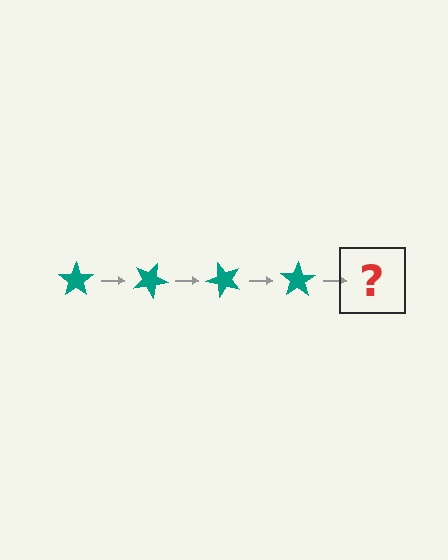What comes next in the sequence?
The next element should be a teal star rotated 100 degrees.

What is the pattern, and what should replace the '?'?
The pattern is that the star rotates 25 degrees each step. The '?' should be a teal star rotated 100 degrees.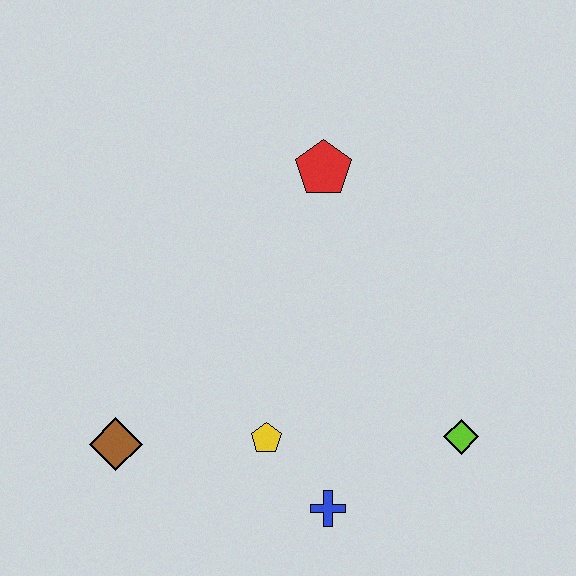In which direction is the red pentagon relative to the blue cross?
The red pentagon is above the blue cross.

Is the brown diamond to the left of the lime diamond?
Yes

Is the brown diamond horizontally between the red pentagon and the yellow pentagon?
No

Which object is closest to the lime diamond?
The blue cross is closest to the lime diamond.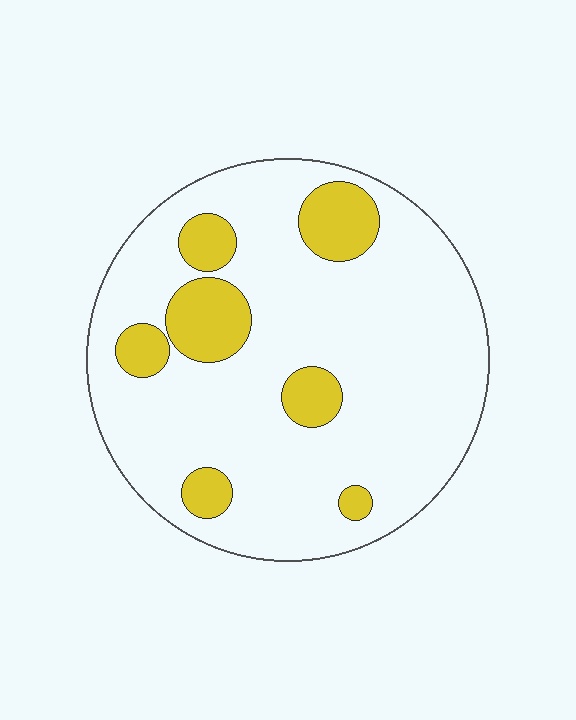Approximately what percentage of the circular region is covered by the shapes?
Approximately 15%.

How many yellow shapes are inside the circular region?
7.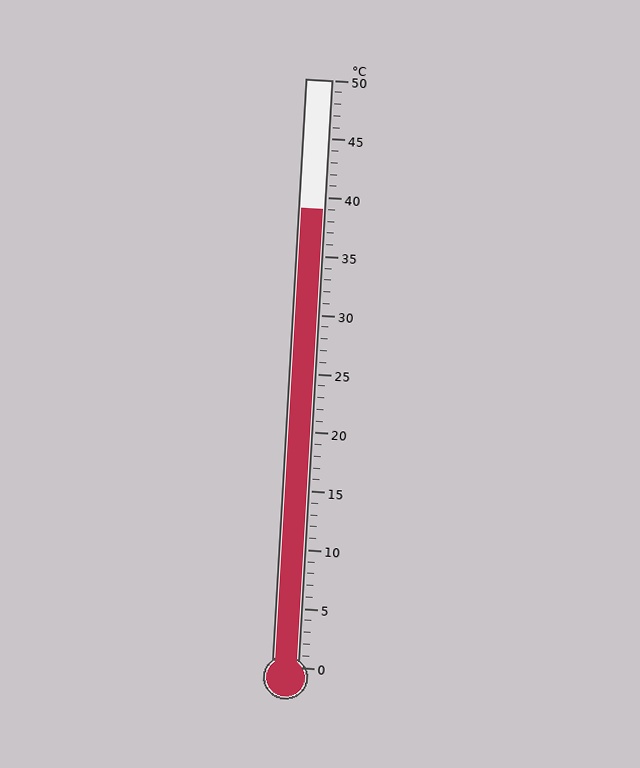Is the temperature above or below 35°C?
The temperature is above 35°C.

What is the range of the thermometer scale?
The thermometer scale ranges from 0°C to 50°C.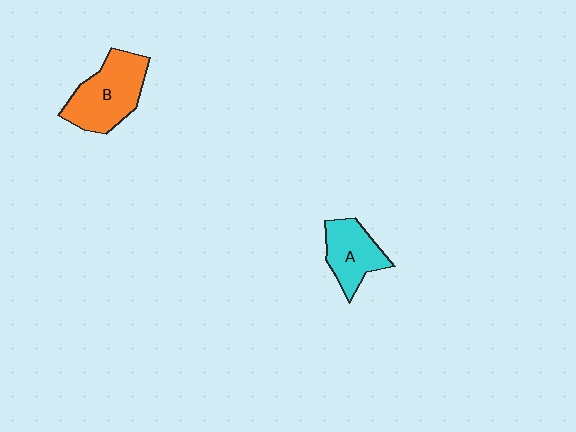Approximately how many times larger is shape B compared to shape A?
Approximately 1.4 times.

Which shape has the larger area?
Shape B (orange).